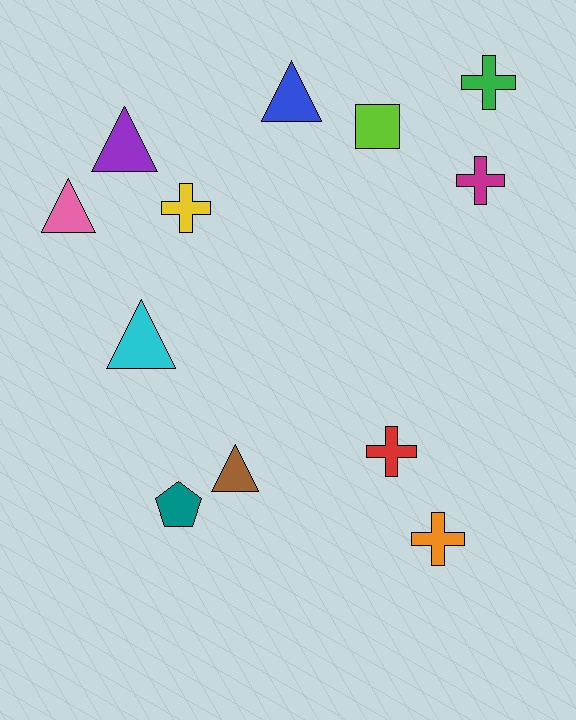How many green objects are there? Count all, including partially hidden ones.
There is 1 green object.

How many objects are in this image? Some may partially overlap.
There are 12 objects.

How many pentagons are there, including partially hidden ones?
There is 1 pentagon.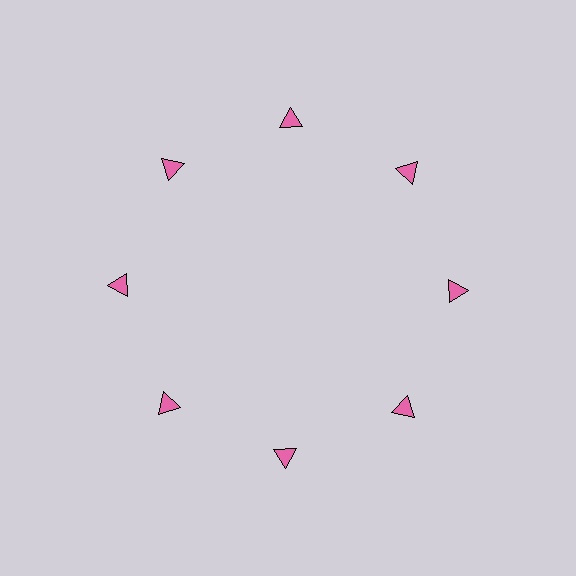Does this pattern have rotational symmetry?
Yes, this pattern has 8-fold rotational symmetry. It looks the same after rotating 45 degrees around the center.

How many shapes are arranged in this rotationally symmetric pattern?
There are 8 shapes, arranged in 8 groups of 1.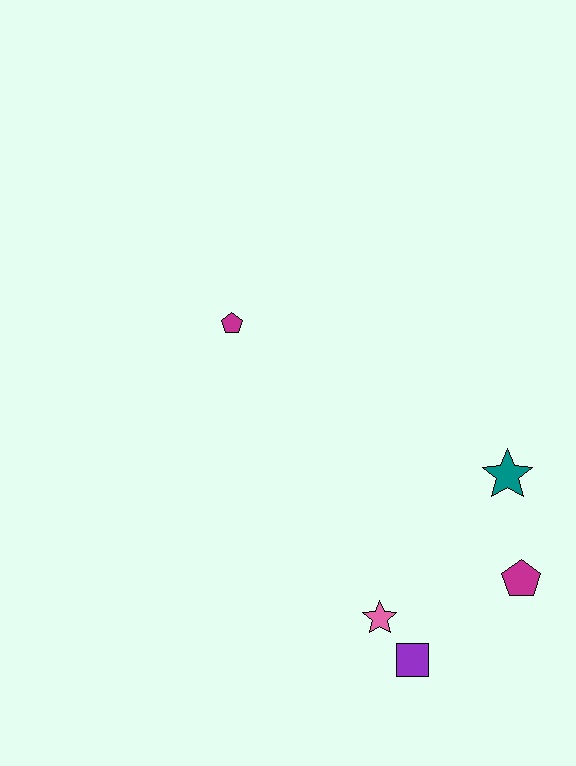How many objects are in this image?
There are 5 objects.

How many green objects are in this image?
There are no green objects.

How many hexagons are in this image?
There are no hexagons.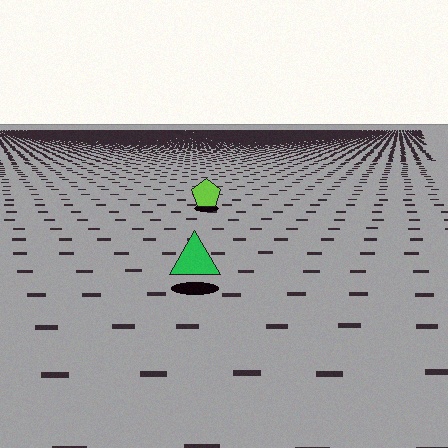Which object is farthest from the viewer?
The lime pentagon is farthest from the viewer. It appears smaller and the ground texture around it is denser.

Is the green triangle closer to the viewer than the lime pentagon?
Yes. The green triangle is closer — you can tell from the texture gradient: the ground texture is coarser near it.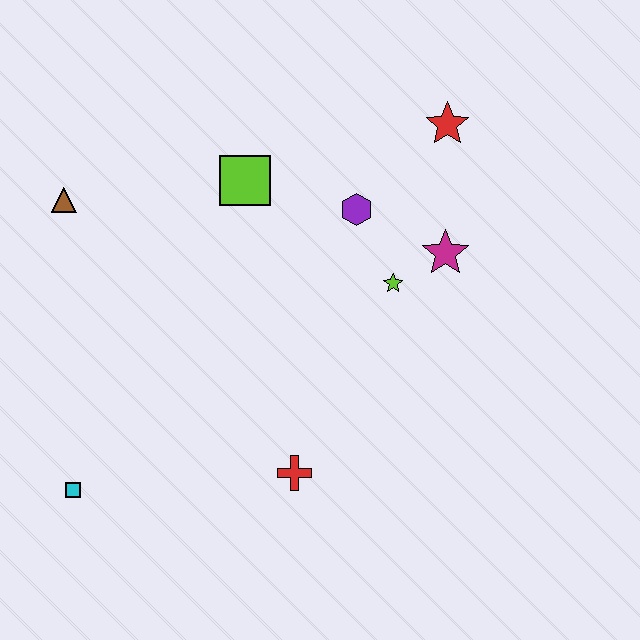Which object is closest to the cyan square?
The red cross is closest to the cyan square.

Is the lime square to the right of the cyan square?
Yes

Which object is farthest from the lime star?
The cyan square is farthest from the lime star.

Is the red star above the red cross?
Yes